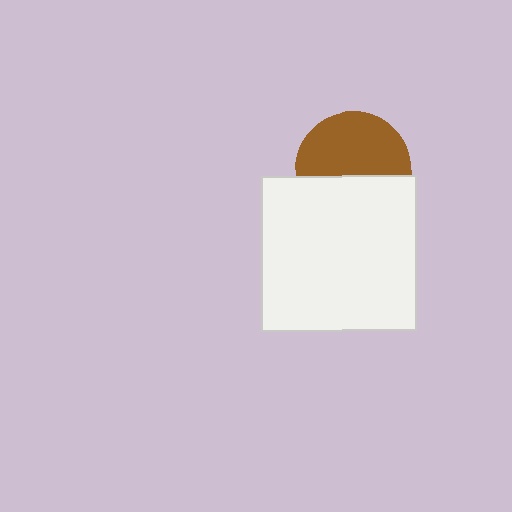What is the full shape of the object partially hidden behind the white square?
The partially hidden object is a brown circle.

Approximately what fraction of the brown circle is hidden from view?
Roughly 43% of the brown circle is hidden behind the white square.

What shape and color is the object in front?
The object in front is a white square.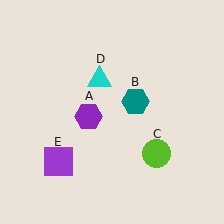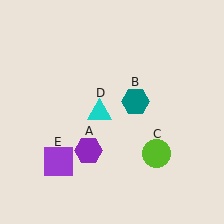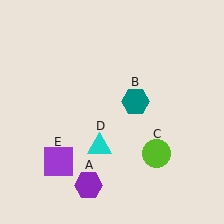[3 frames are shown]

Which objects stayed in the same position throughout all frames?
Teal hexagon (object B) and lime circle (object C) and purple square (object E) remained stationary.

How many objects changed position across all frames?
2 objects changed position: purple hexagon (object A), cyan triangle (object D).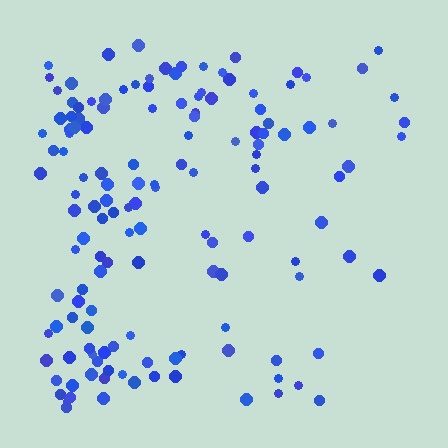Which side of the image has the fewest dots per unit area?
The right.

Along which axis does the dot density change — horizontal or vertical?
Horizontal.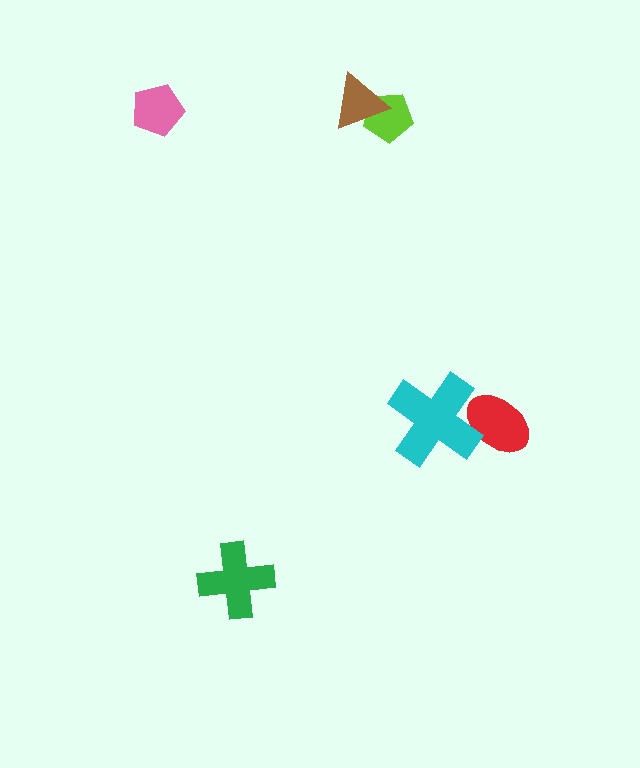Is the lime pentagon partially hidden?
Yes, it is partially covered by another shape.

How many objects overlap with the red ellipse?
1 object overlaps with the red ellipse.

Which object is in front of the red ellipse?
The cyan cross is in front of the red ellipse.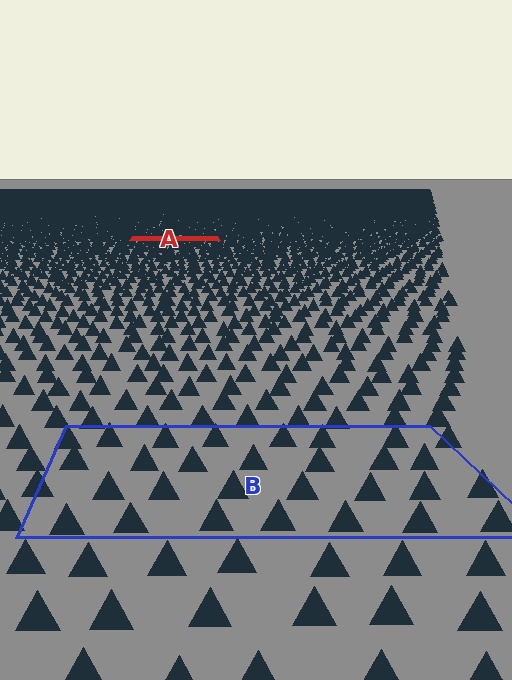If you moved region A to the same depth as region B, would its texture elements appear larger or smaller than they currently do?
They would appear larger. At a closer depth, the same texture elements are projected at a bigger on-screen size.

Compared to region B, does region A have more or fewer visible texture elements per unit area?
Region A has more texture elements per unit area — they are packed more densely because it is farther away.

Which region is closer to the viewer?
Region B is closer. The texture elements there are larger and more spread out.